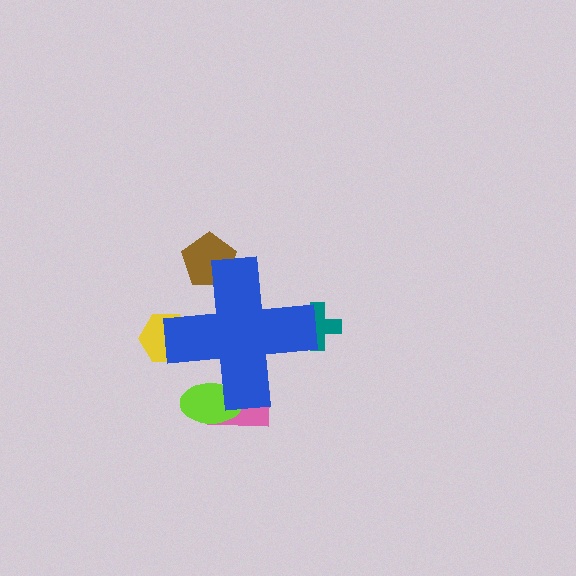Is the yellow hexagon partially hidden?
Yes, the yellow hexagon is partially hidden behind the blue cross.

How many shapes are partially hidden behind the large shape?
5 shapes are partially hidden.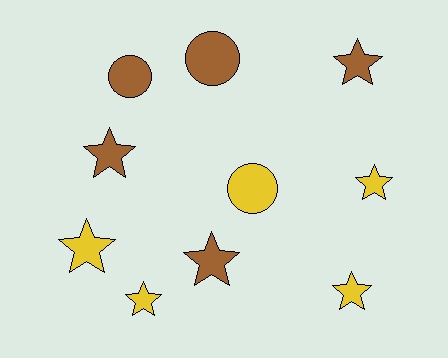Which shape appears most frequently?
Star, with 7 objects.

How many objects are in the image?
There are 10 objects.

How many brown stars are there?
There are 3 brown stars.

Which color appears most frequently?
Brown, with 5 objects.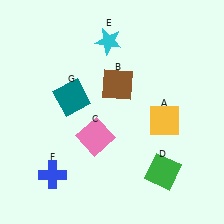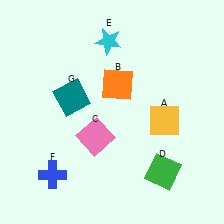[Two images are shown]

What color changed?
The square (B) changed from brown in Image 1 to orange in Image 2.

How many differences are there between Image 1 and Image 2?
There is 1 difference between the two images.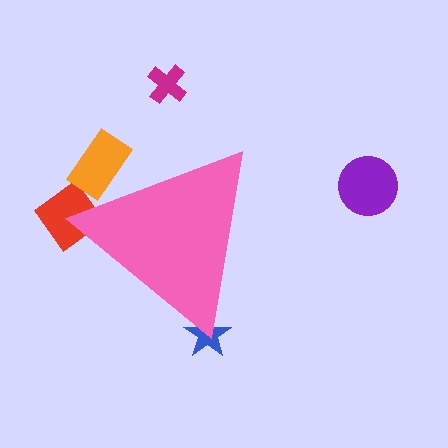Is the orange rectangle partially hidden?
Yes, the orange rectangle is partially hidden behind the pink triangle.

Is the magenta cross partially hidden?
No, the magenta cross is fully visible.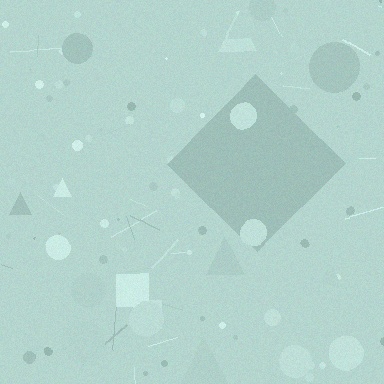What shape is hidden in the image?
A diamond is hidden in the image.